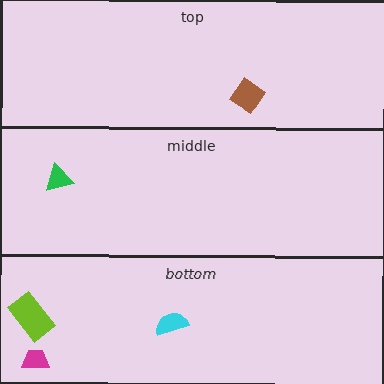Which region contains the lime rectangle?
The bottom region.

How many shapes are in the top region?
1.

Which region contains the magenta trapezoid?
The bottom region.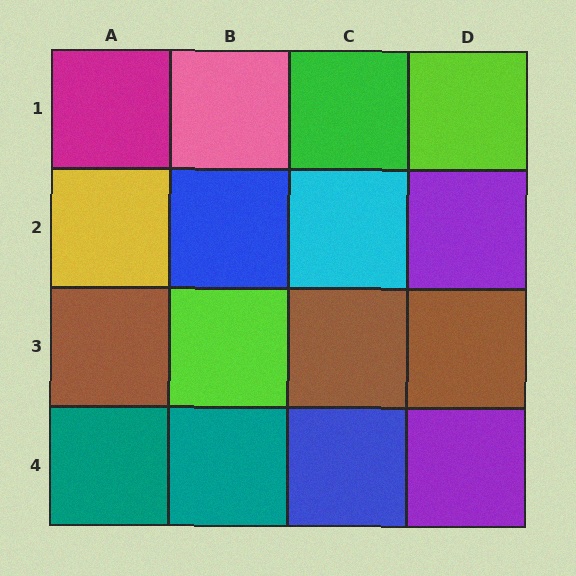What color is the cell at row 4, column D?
Purple.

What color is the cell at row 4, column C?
Blue.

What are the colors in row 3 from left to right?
Brown, lime, brown, brown.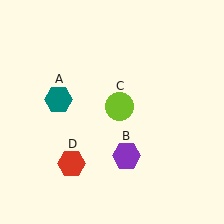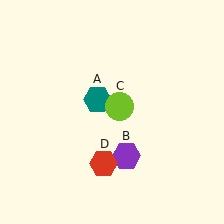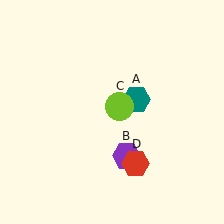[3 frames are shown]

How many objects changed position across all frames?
2 objects changed position: teal hexagon (object A), red hexagon (object D).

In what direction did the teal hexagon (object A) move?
The teal hexagon (object A) moved right.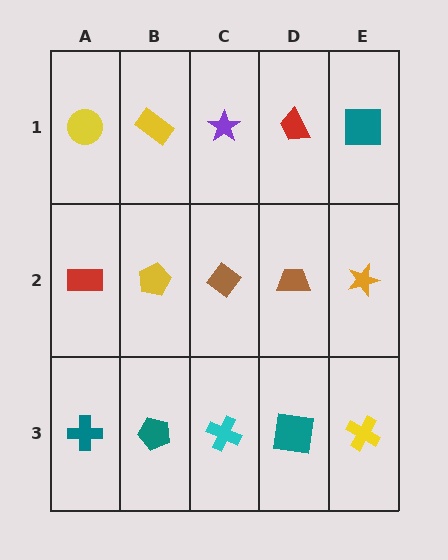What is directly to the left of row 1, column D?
A purple star.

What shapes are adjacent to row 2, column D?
A red trapezoid (row 1, column D), a teal square (row 3, column D), a brown diamond (row 2, column C), an orange star (row 2, column E).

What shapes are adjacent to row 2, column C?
A purple star (row 1, column C), a cyan cross (row 3, column C), a yellow pentagon (row 2, column B), a brown trapezoid (row 2, column D).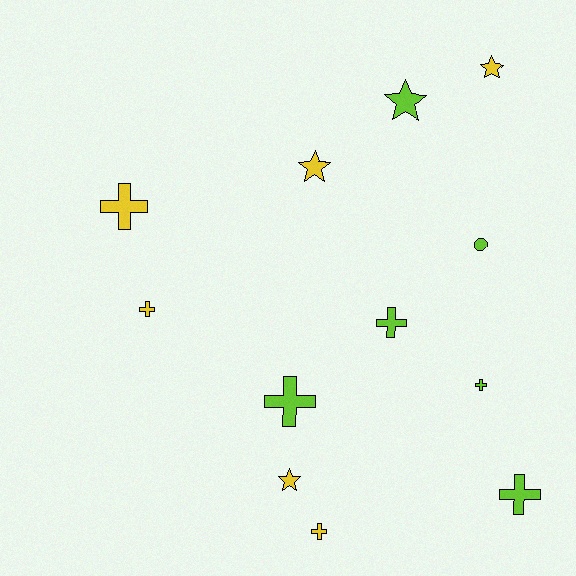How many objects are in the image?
There are 12 objects.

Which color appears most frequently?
Yellow, with 6 objects.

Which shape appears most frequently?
Cross, with 7 objects.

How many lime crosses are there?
There are 4 lime crosses.